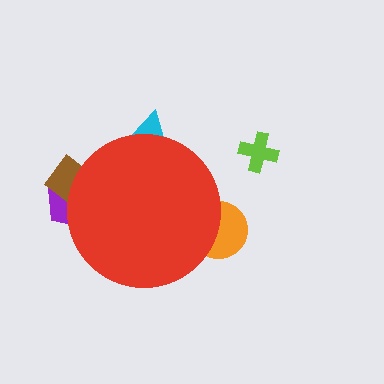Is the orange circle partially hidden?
Yes, the orange circle is partially hidden behind the red circle.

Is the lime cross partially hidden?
No, the lime cross is fully visible.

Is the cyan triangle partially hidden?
Yes, the cyan triangle is partially hidden behind the red circle.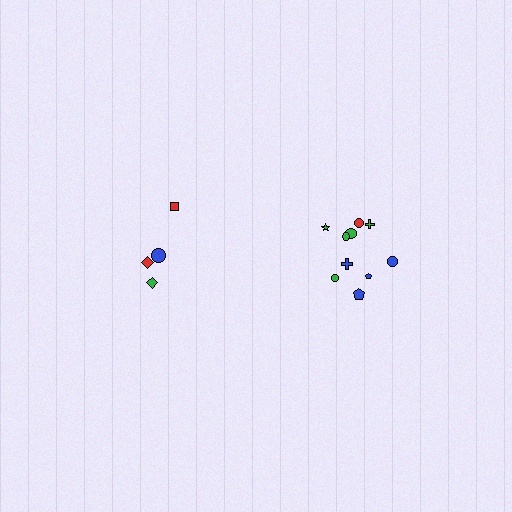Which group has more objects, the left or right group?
The right group.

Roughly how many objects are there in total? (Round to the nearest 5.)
Roughly 15 objects in total.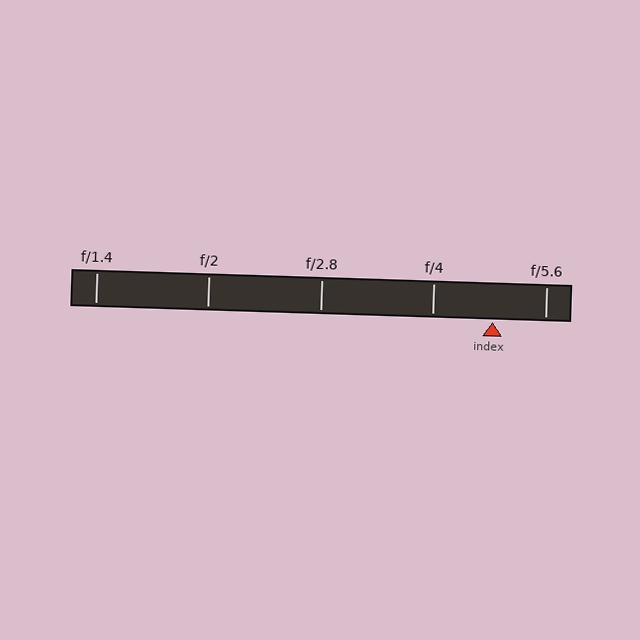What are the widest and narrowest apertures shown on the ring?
The widest aperture shown is f/1.4 and the narrowest is f/5.6.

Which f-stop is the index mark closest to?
The index mark is closest to f/5.6.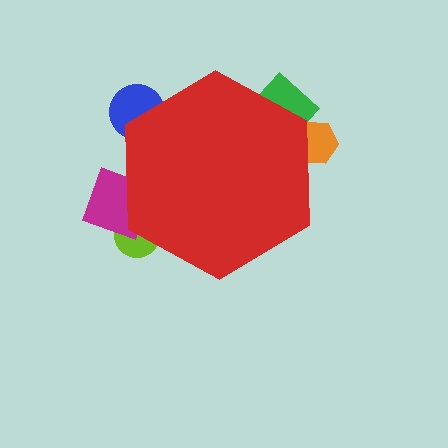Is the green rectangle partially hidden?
Yes, the green rectangle is partially hidden behind the red hexagon.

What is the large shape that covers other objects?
A red hexagon.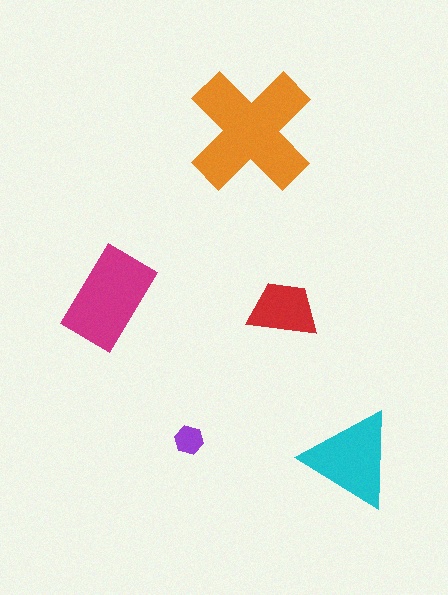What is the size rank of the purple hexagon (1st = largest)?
5th.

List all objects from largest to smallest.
The orange cross, the magenta rectangle, the cyan triangle, the red trapezoid, the purple hexagon.